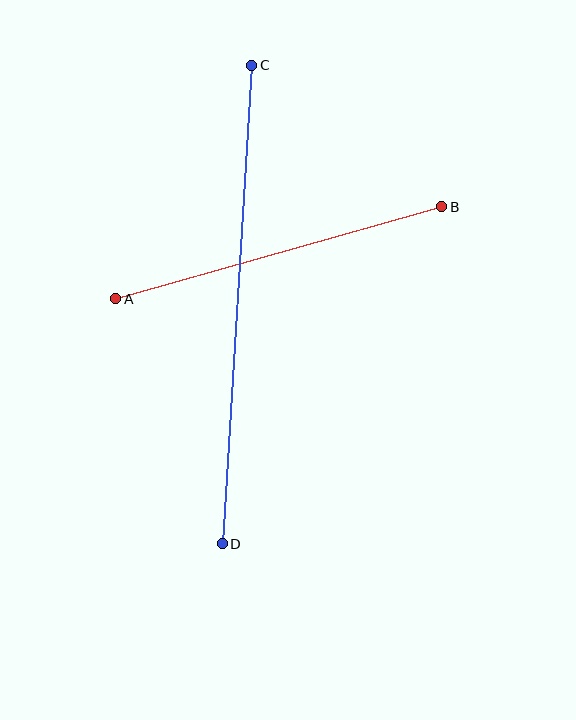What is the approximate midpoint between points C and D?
The midpoint is at approximately (237, 305) pixels.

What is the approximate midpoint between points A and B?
The midpoint is at approximately (279, 253) pixels.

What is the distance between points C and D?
The distance is approximately 479 pixels.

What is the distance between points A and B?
The distance is approximately 339 pixels.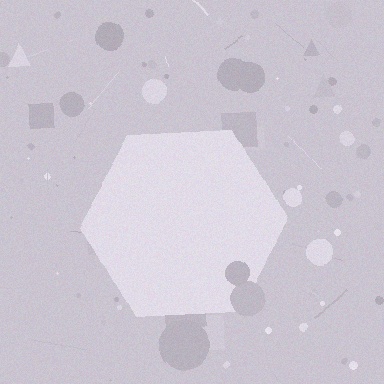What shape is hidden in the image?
A hexagon is hidden in the image.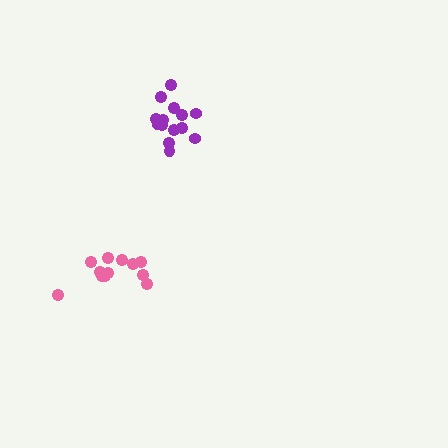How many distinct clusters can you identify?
There are 2 distinct clusters.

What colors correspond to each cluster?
The clusters are colored: purple, pink.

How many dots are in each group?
Group 1: 14 dots, Group 2: 12 dots (26 total).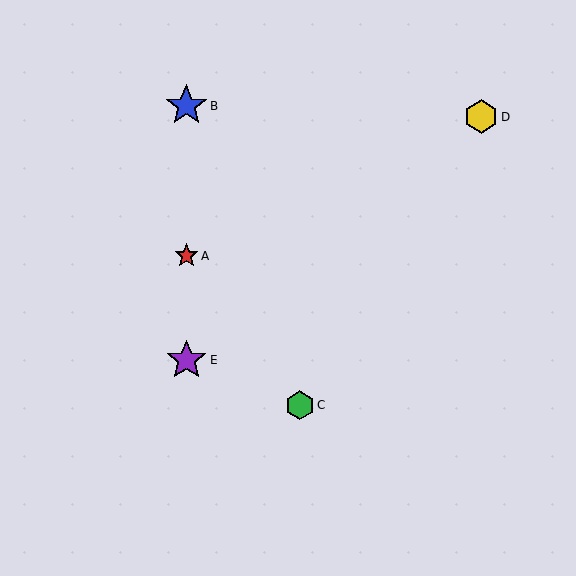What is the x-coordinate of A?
Object A is at x≈186.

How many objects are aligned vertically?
3 objects (A, B, E) are aligned vertically.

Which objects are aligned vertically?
Objects A, B, E are aligned vertically.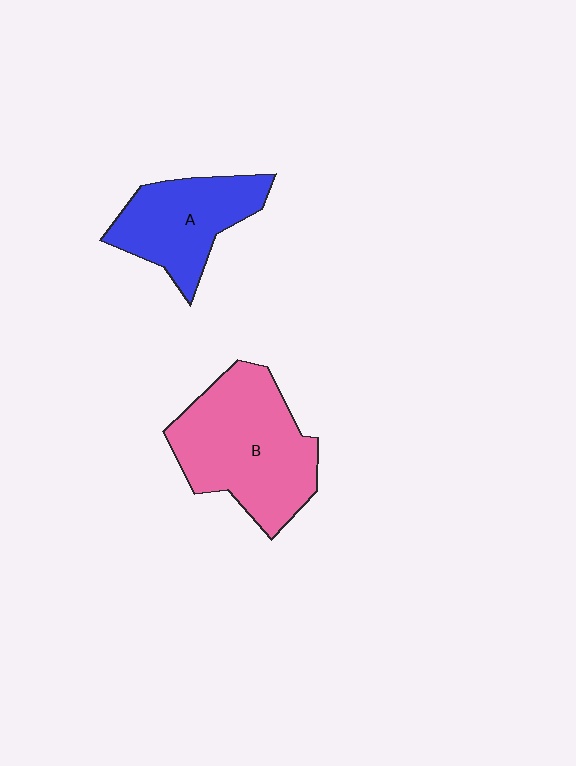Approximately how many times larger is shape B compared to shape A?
Approximately 1.5 times.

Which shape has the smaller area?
Shape A (blue).